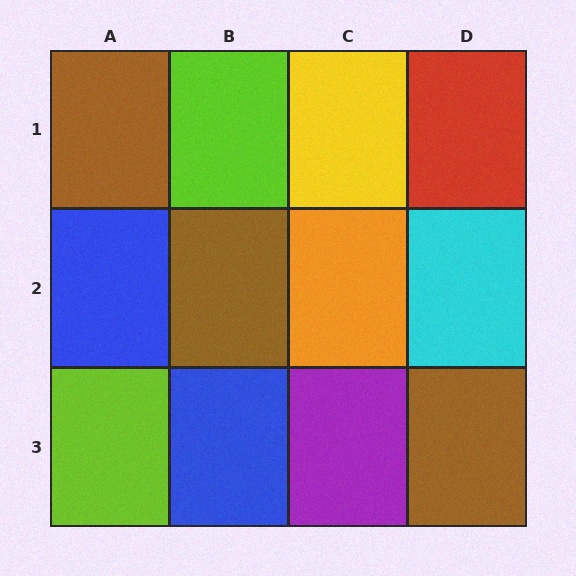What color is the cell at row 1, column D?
Red.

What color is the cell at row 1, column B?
Lime.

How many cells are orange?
1 cell is orange.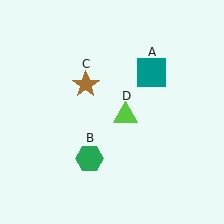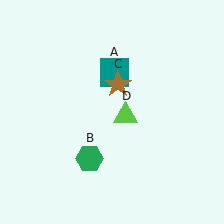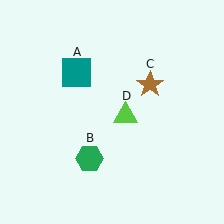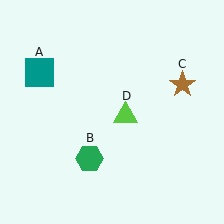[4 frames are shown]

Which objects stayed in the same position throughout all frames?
Green hexagon (object B) and lime triangle (object D) remained stationary.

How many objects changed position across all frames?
2 objects changed position: teal square (object A), brown star (object C).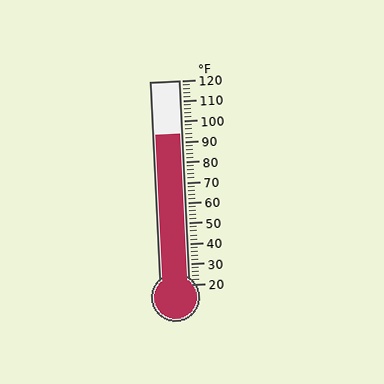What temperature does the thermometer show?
The thermometer shows approximately 94°F.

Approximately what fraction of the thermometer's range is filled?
The thermometer is filled to approximately 75% of its range.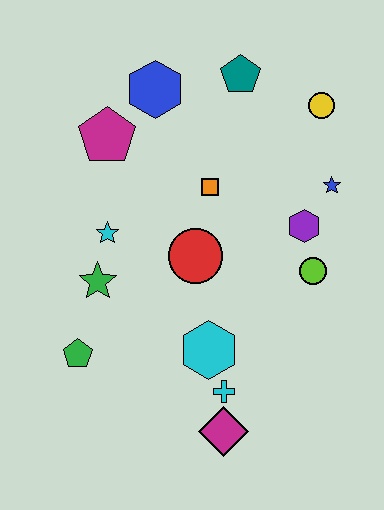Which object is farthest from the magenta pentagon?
The magenta diamond is farthest from the magenta pentagon.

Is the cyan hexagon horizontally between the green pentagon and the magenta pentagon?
No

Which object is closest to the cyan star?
The green star is closest to the cyan star.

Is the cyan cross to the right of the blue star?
No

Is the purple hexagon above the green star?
Yes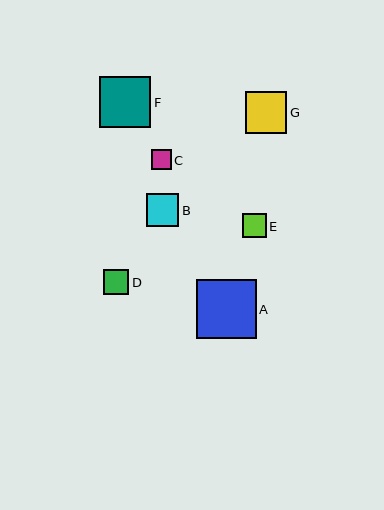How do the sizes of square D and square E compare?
Square D and square E are approximately the same size.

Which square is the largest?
Square A is the largest with a size of approximately 59 pixels.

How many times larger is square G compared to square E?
Square G is approximately 1.7 times the size of square E.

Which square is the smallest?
Square C is the smallest with a size of approximately 20 pixels.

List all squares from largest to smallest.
From largest to smallest: A, F, G, B, D, E, C.